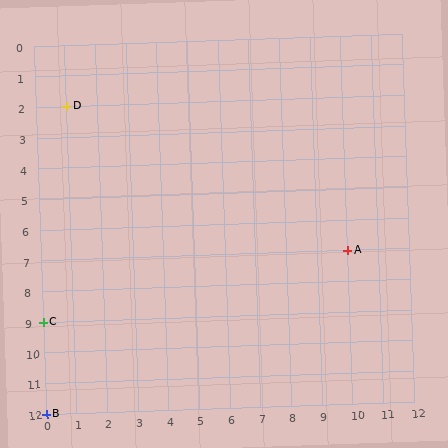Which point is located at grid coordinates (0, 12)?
Point B is at (0, 12).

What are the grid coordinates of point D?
Point D is at grid coordinates (1, 2).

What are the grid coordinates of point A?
Point A is at grid coordinates (10, 7).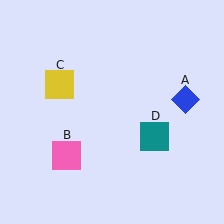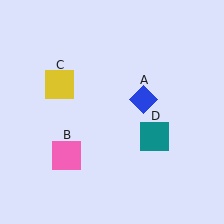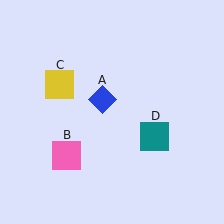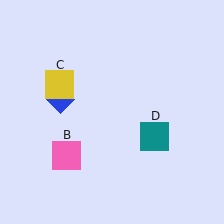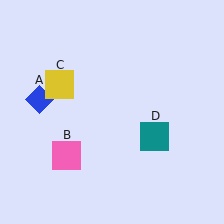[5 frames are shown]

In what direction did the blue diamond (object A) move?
The blue diamond (object A) moved left.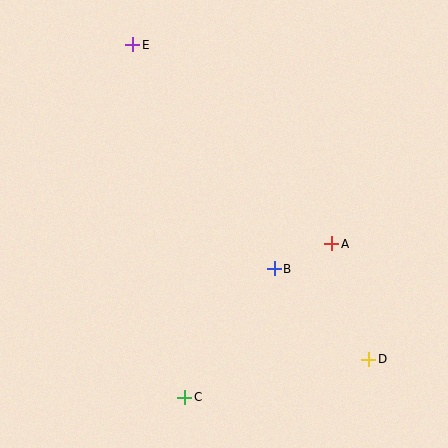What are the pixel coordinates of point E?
Point E is at (133, 45).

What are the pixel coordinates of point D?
Point D is at (369, 359).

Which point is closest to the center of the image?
Point B at (274, 269) is closest to the center.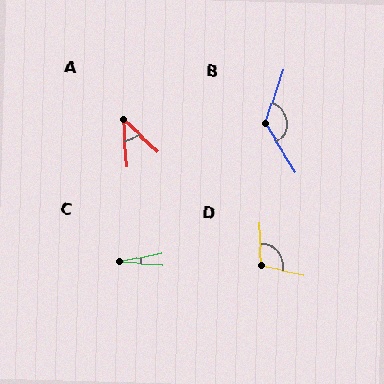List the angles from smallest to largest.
C (16°), A (44°), D (104°), B (129°).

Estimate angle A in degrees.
Approximately 44 degrees.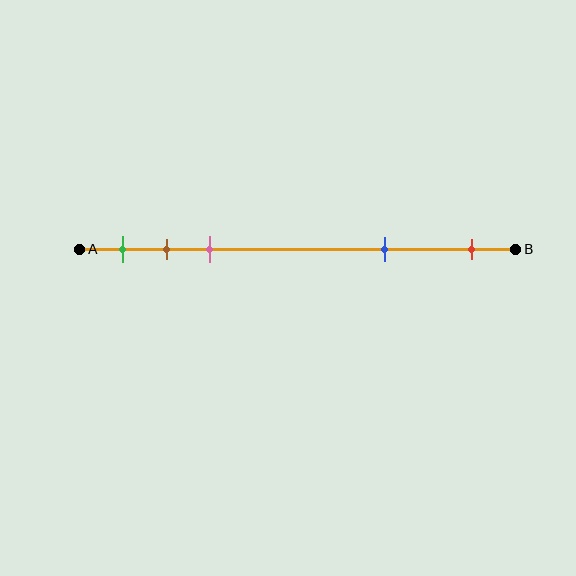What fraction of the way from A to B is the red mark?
The red mark is approximately 90% (0.9) of the way from A to B.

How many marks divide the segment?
There are 5 marks dividing the segment.